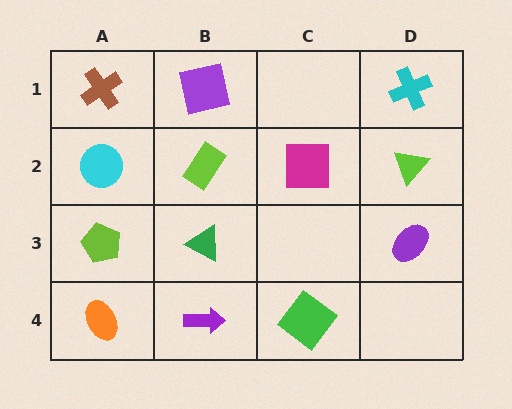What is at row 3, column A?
A lime pentagon.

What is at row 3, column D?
A purple ellipse.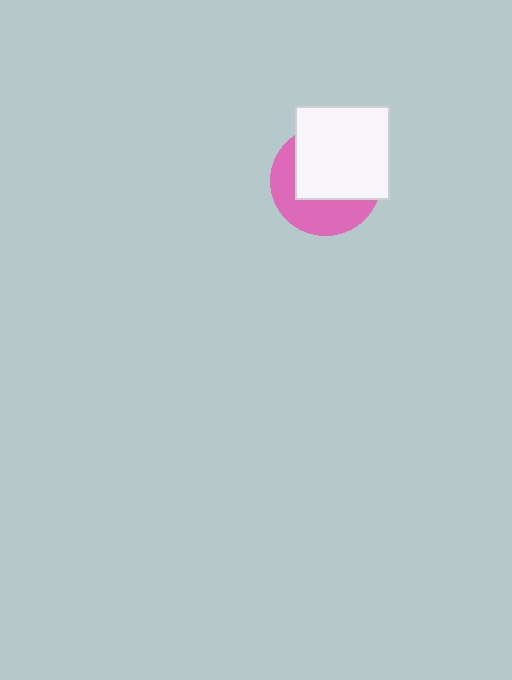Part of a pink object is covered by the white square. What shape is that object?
It is a circle.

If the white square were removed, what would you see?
You would see the complete pink circle.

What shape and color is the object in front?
The object in front is a white square.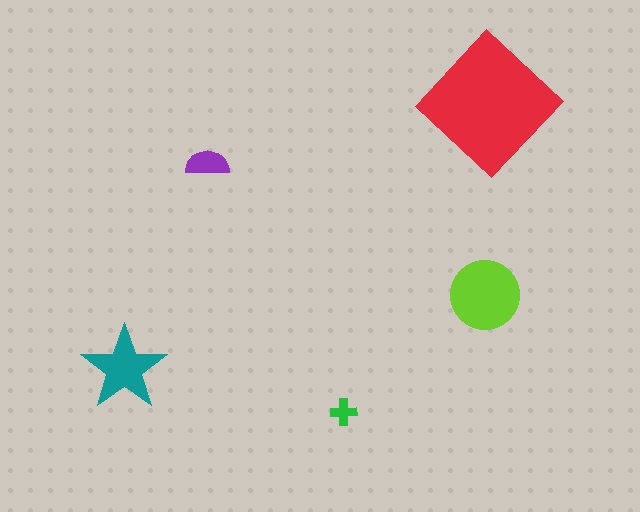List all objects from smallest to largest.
The green cross, the purple semicircle, the teal star, the lime circle, the red diamond.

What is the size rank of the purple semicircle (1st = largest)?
4th.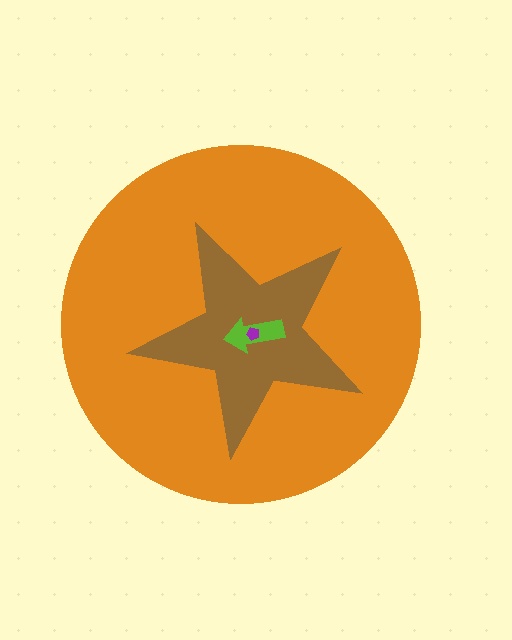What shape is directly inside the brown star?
The lime arrow.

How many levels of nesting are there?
4.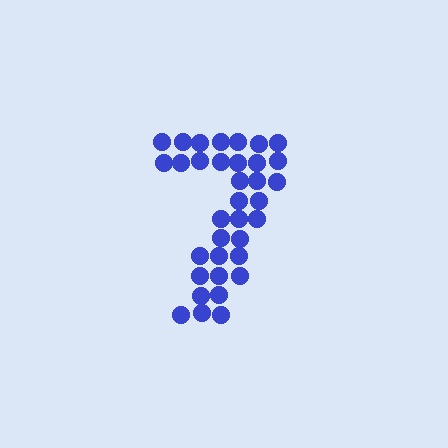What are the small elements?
The small elements are circles.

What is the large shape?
The large shape is the digit 7.